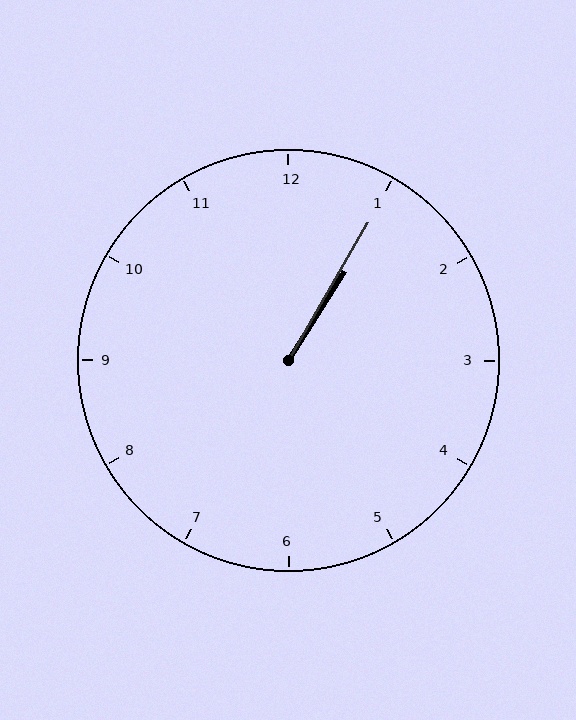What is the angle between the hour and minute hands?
Approximately 2 degrees.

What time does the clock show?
1:05.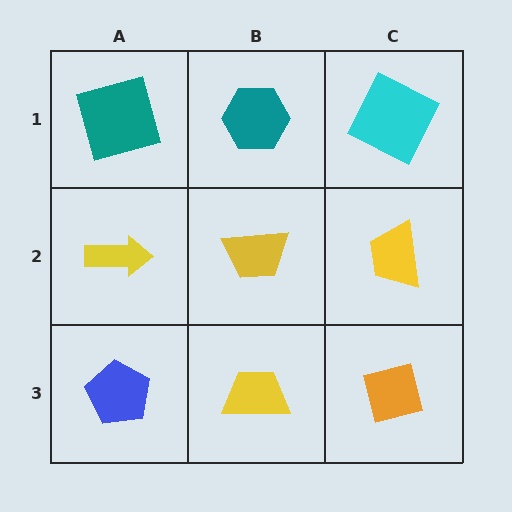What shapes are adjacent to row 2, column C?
A cyan square (row 1, column C), an orange square (row 3, column C), a yellow trapezoid (row 2, column B).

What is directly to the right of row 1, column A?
A teal hexagon.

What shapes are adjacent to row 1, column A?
A yellow arrow (row 2, column A), a teal hexagon (row 1, column B).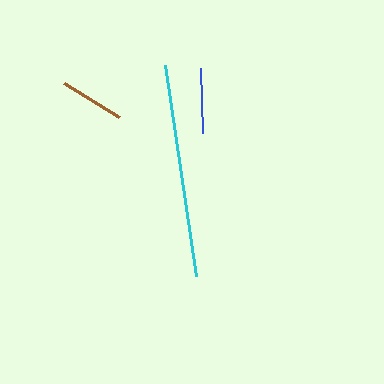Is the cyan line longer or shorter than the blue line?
The cyan line is longer than the blue line.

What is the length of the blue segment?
The blue segment is approximately 64 pixels long.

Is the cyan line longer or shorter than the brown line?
The cyan line is longer than the brown line.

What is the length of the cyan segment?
The cyan segment is approximately 213 pixels long.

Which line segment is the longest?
The cyan line is the longest at approximately 213 pixels.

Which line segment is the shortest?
The blue line is the shortest at approximately 64 pixels.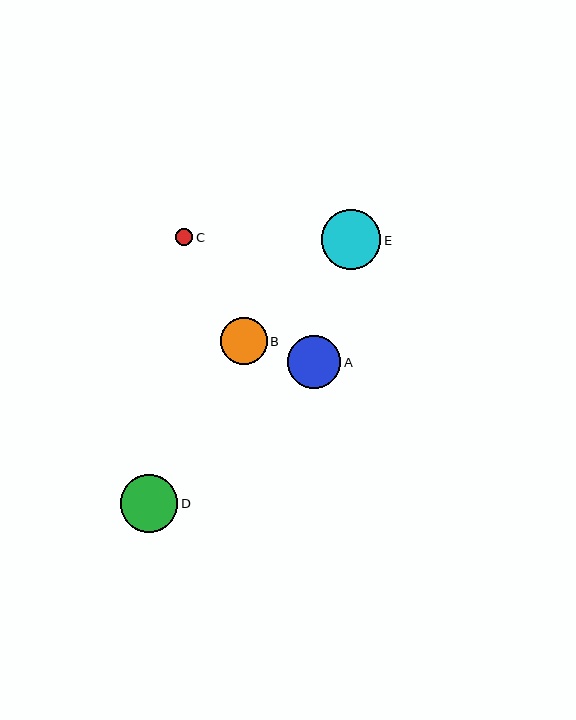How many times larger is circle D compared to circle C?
Circle D is approximately 3.4 times the size of circle C.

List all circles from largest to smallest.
From largest to smallest: E, D, A, B, C.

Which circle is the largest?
Circle E is the largest with a size of approximately 60 pixels.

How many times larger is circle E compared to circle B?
Circle E is approximately 1.3 times the size of circle B.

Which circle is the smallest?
Circle C is the smallest with a size of approximately 17 pixels.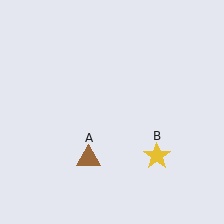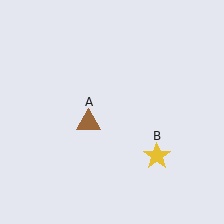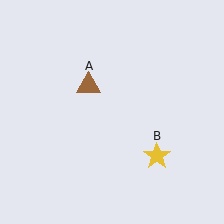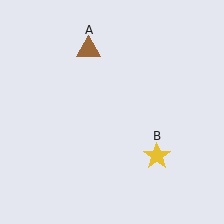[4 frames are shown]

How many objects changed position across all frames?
1 object changed position: brown triangle (object A).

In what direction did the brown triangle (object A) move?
The brown triangle (object A) moved up.